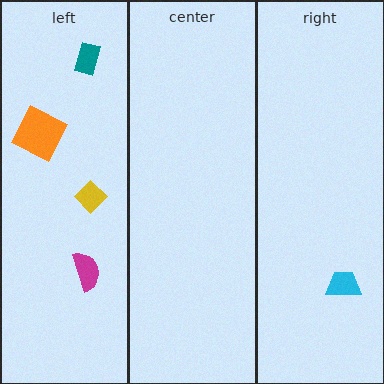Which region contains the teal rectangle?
The left region.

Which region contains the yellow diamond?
The left region.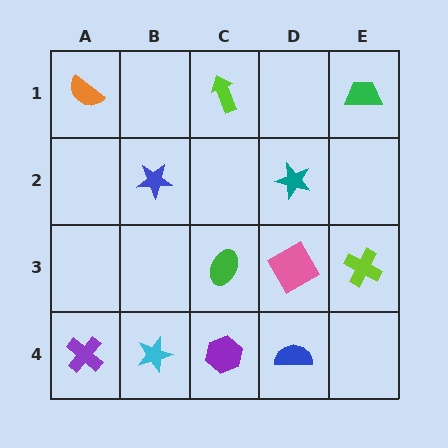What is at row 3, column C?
A green ellipse.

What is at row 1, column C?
A lime arrow.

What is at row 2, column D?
A teal star.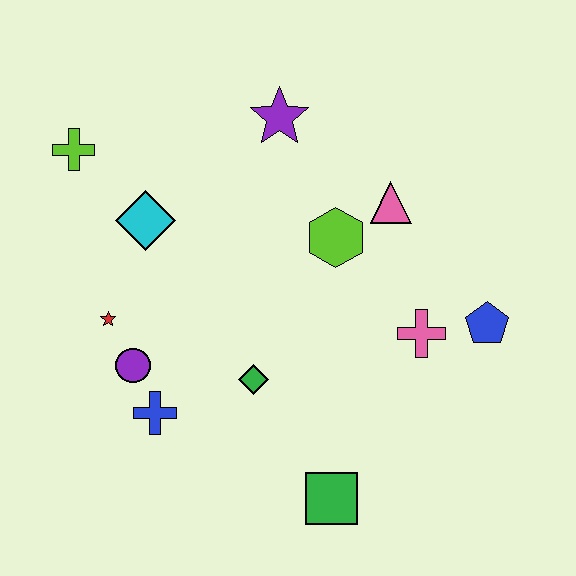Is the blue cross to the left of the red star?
No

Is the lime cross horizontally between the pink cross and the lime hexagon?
No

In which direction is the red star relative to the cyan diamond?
The red star is below the cyan diamond.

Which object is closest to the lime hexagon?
The pink triangle is closest to the lime hexagon.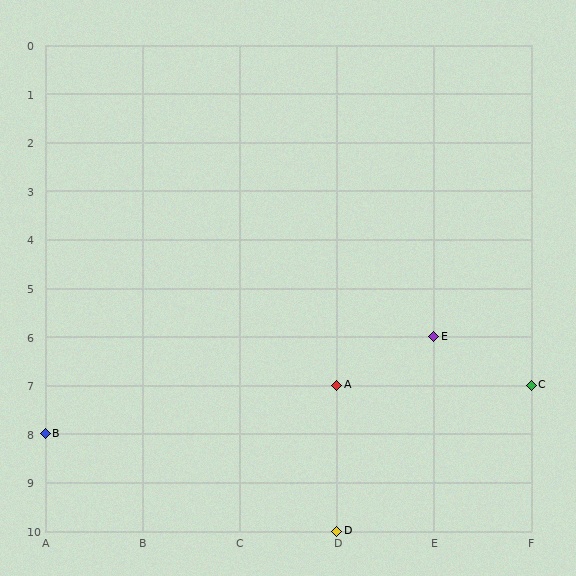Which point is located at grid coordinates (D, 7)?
Point A is at (D, 7).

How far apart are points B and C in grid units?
Points B and C are 5 columns and 1 row apart (about 5.1 grid units diagonally).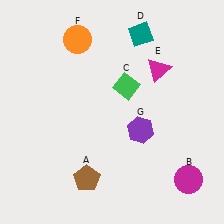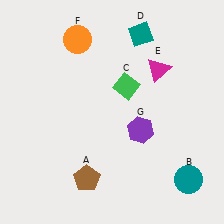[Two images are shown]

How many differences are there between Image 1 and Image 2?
There is 1 difference between the two images.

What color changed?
The circle (B) changed from magenta in Image 1 to teal in Image 2.